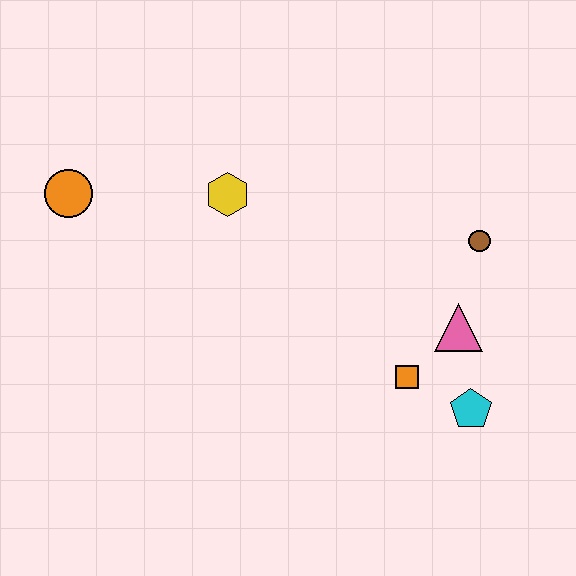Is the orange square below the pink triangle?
Yes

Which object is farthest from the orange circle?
The cyan pentagon is farthest from the orange circle.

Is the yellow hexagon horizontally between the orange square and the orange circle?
Yes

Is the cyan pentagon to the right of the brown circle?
No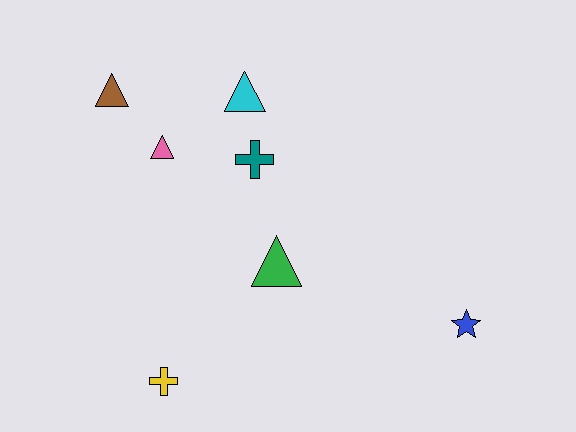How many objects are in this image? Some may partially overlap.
There are 7 objects.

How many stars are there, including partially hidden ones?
There is 1 star.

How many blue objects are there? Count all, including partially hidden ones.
There is 1 blue object.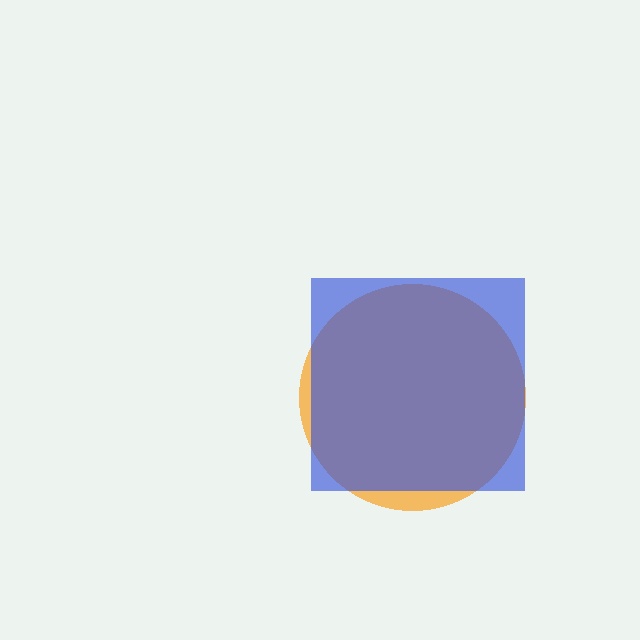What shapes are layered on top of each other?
The layered shapes are: an orange circle, a blue square.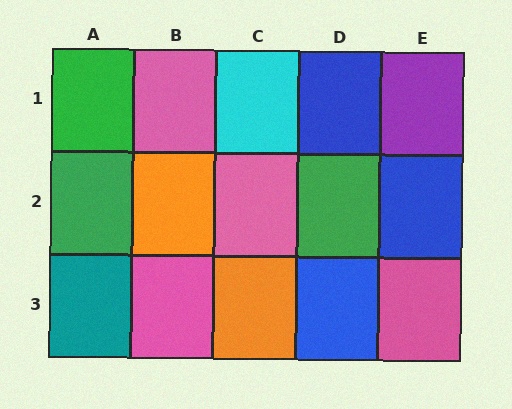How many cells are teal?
1 cell is teal.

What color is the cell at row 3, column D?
Blue.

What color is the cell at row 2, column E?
Blue.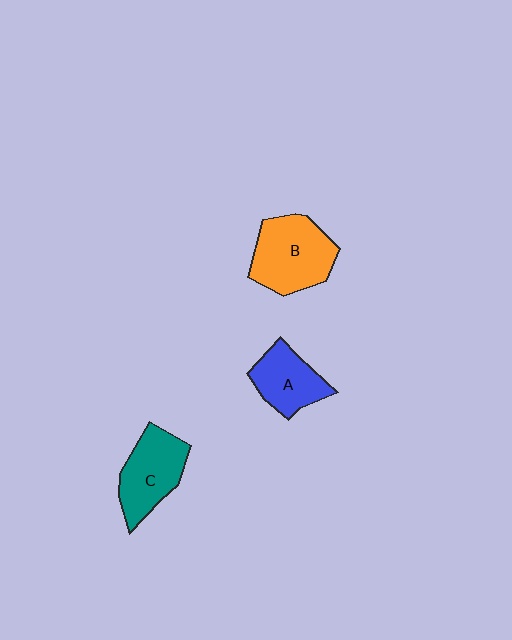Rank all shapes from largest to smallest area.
From largest to smallest: B (orange), C (teal), A (blue).